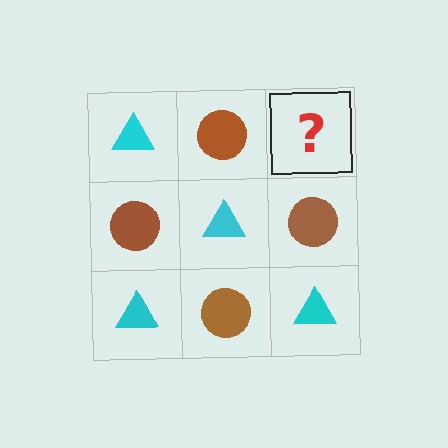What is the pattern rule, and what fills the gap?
The rule is that it alternates cyan triangle and brown circle in a checkerboard pattern. The gap should be filled with a cyan triangle.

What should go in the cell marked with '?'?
The missing cell should contain a cyan triangle.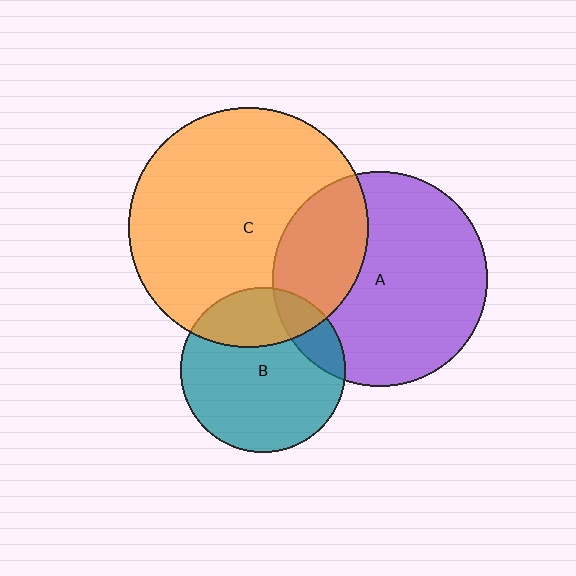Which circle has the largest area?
Circle C (orange).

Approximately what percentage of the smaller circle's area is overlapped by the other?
Approximately 25%.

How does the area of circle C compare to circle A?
Approximately 1.2 times.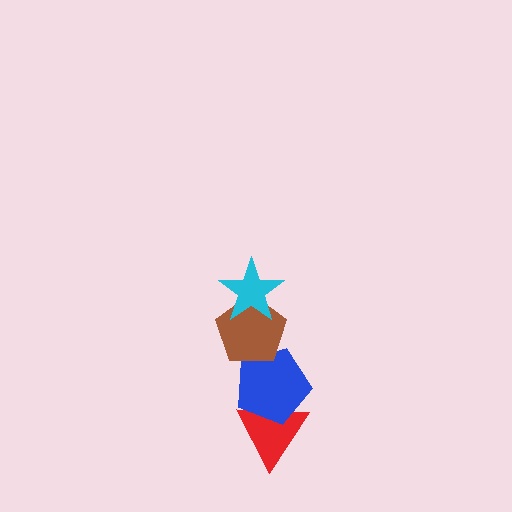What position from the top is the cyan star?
The cyan star is 1st from the top.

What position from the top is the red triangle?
The red triangle is 4th from the top.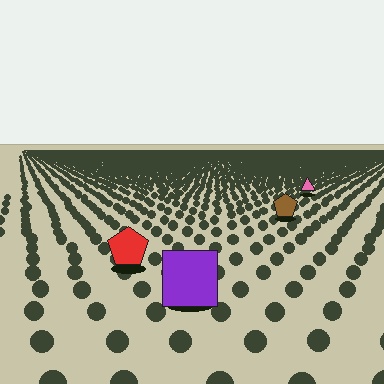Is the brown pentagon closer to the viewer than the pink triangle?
Yes. The brown pentagon is closer — you can tell from the texture gradient: the ground texture is coarser near it.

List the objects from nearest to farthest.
From nearest to farthest: the purple square, the red pentagon, the brown pentagon, the pink triangle.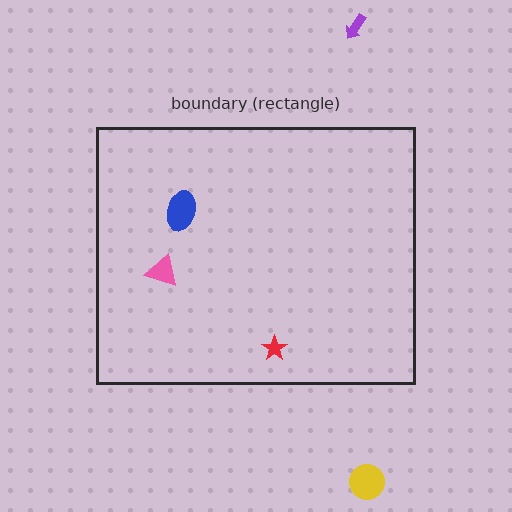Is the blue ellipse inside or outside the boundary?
Inside.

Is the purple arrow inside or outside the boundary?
Outside.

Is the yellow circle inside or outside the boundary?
Outside.